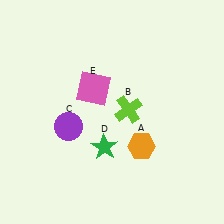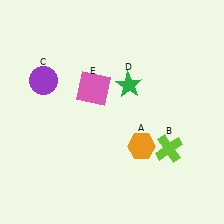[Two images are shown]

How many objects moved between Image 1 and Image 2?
3 objects moved between the two images.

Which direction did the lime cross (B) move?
The lime cross (B) moved right.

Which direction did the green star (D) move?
The green star (D) moved up.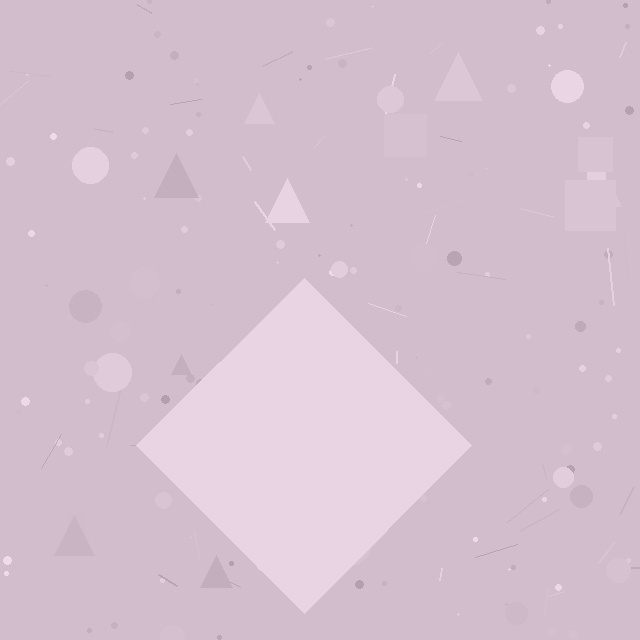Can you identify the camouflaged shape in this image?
The camouflaged shape is a diamond.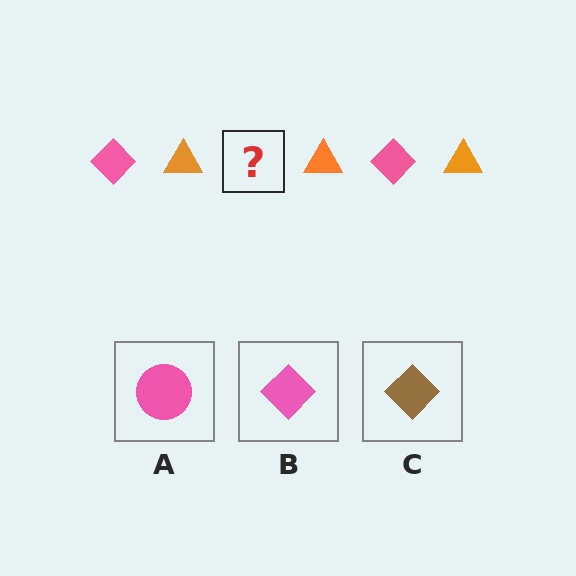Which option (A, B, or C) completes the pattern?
B.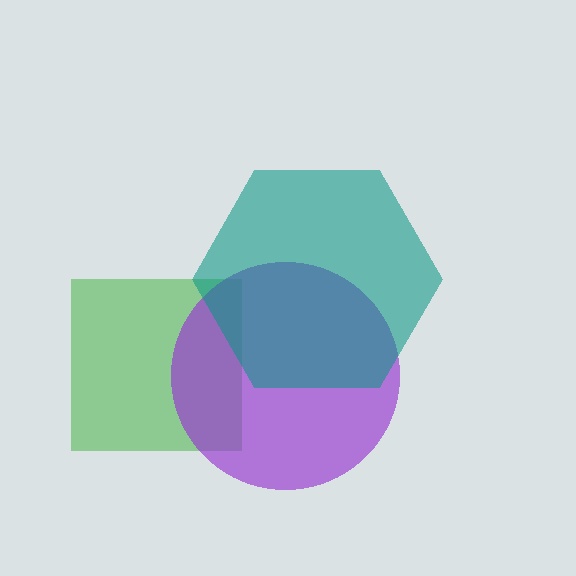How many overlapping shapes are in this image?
There are 3 overlapping shapes in the image.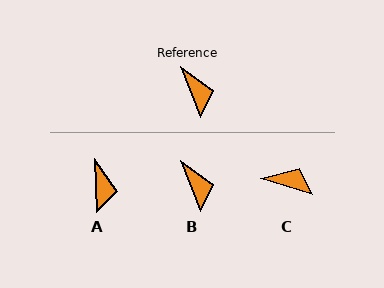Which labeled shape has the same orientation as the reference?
B.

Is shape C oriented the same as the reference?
No, it is off by about 50 degrees.